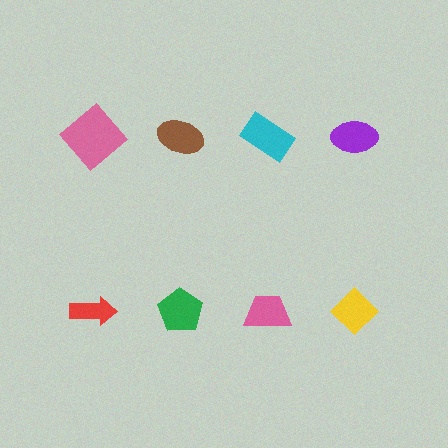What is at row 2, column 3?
A pink trapezoid.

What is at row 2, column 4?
A yellow diamond.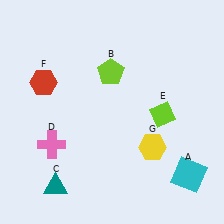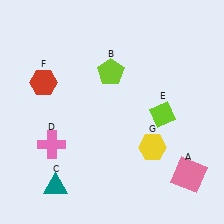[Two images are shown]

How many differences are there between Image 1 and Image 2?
There is 1 difference between the two images.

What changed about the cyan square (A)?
In Image 1, A is cyan. In Image 2, it changed to pink.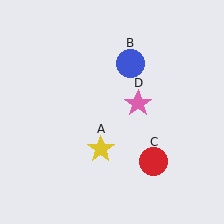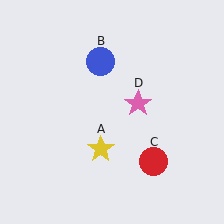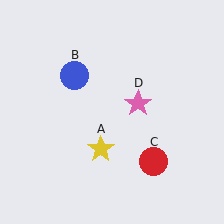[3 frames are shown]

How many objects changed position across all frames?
1 object changed position: blue circle (object B).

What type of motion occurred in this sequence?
The blue circle (object B) rotated counterclockwise around the center of the scene.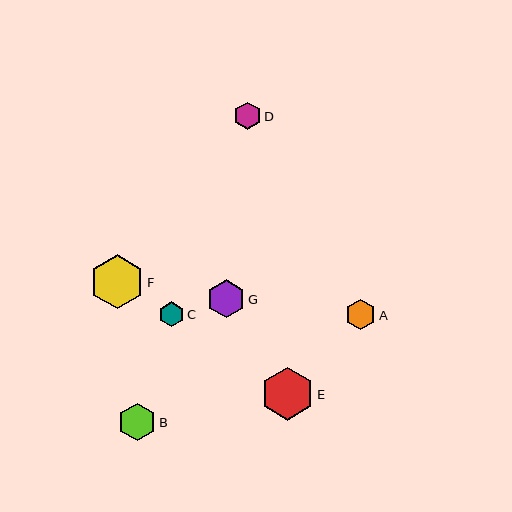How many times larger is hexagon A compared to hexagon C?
Hexagon A is approximately 1.2 times the size of hexagon C.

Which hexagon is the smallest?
Hexagon C is the smallest with a size of approximately 25 pixels.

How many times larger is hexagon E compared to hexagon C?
Hexagon E is approximately 2.1 times the size of hexagon C.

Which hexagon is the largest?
Hexagon F is the largest with a size of approximately 54 pixels.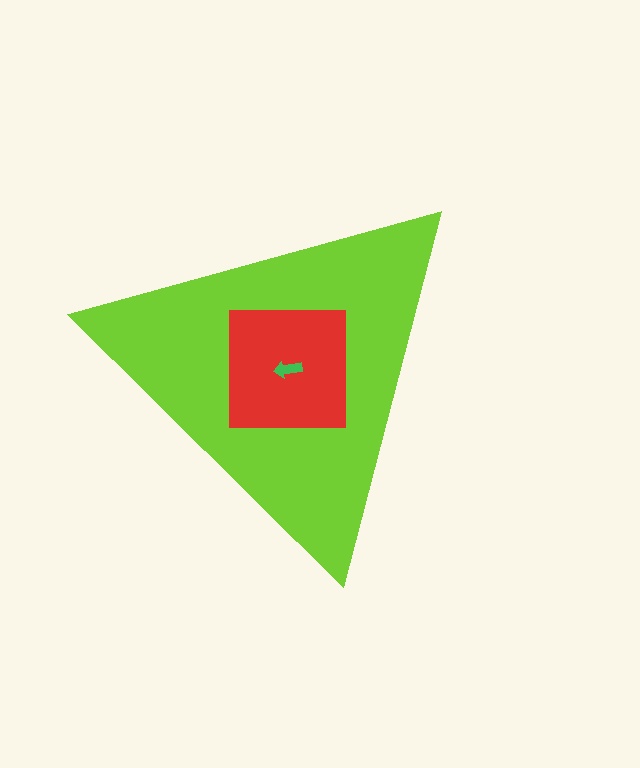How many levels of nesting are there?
3.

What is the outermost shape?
The lime triangle.